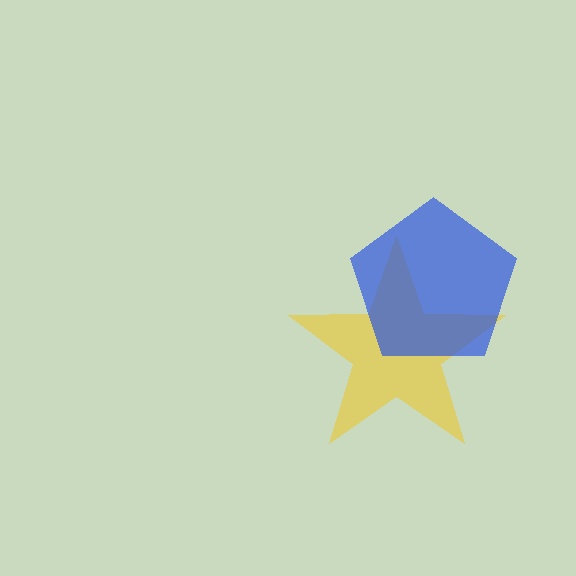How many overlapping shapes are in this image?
There are 2 overlapping shapes in the image.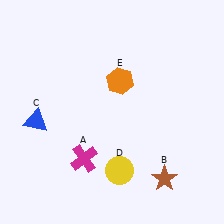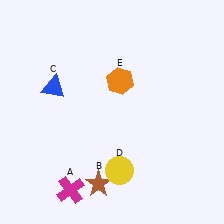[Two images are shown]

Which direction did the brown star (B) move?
The brown star (B) moved left.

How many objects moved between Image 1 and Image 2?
3 objects moved between the two images.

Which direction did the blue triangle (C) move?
The blue triangle (C) moved up.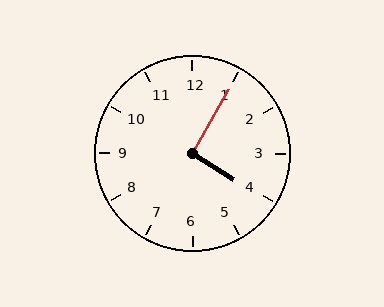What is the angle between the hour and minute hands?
Approximately 92 degrees.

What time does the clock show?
4:05.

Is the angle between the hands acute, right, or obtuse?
It is right.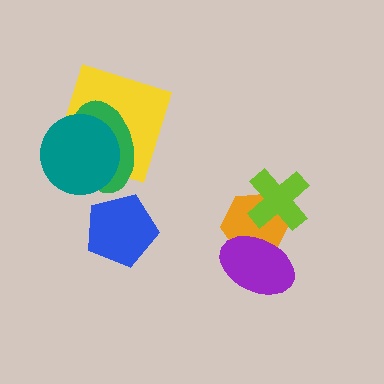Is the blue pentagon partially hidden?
No, no other shape covers it.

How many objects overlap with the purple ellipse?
1 object overlaps with the purple ellipse.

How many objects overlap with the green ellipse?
2 objects overlap with the green ellipse.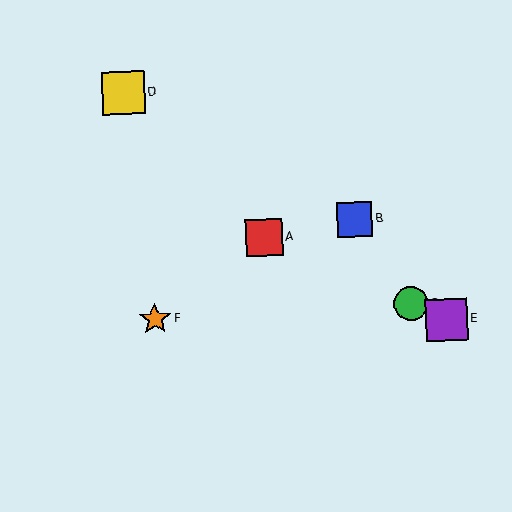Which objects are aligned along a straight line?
Objects A, C, E are aligned along a straight line.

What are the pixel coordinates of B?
Object B is at (355, 220).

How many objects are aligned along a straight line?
3 objects (A, C, E) are aligned along a straight line.